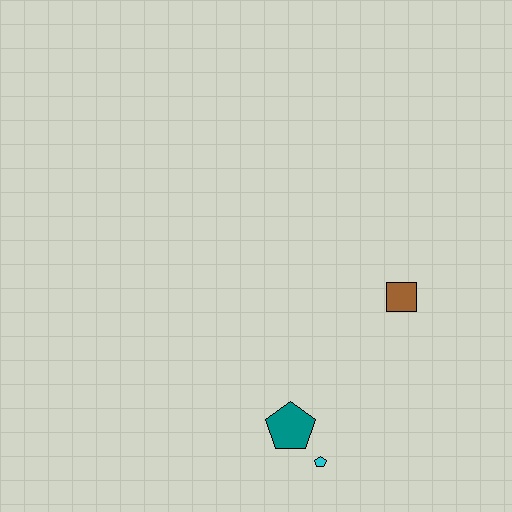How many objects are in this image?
There are 3 objects.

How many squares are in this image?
There is 1 square.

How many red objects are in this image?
There are no red objects.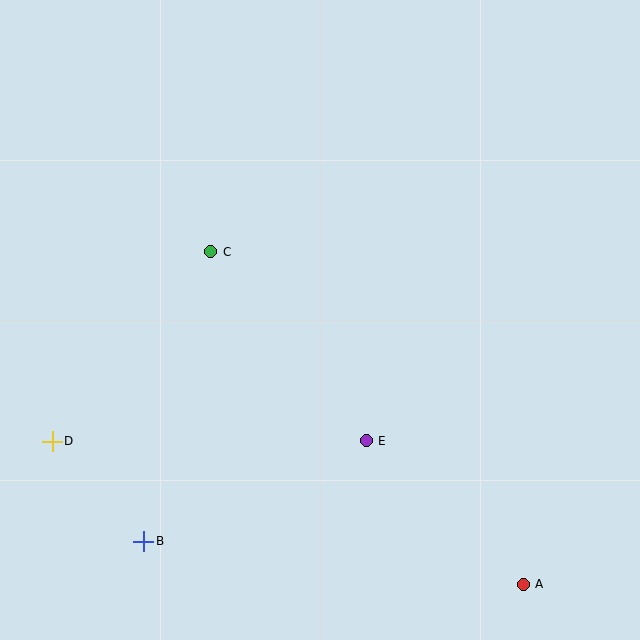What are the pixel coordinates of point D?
Point D is at (52, 441).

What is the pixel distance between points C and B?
The distance between C and B is 297 pixels.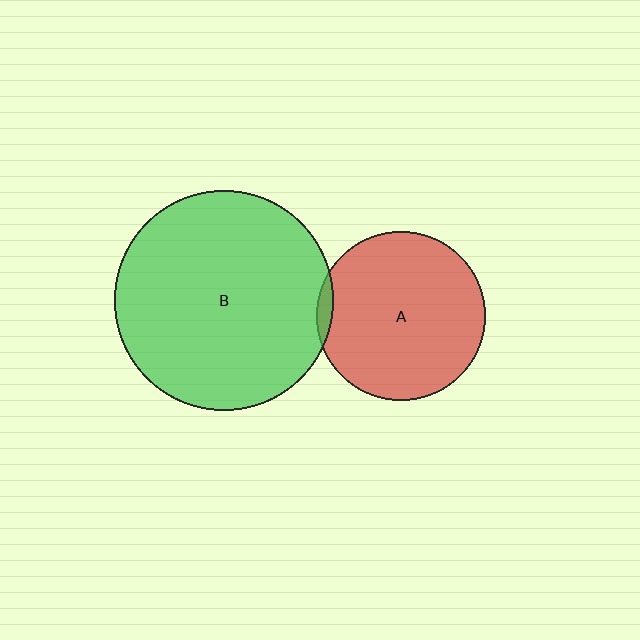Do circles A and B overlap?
Yes.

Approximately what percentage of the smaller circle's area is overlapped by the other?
Approximately 5%.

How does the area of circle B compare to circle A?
Approximately 1.7 times.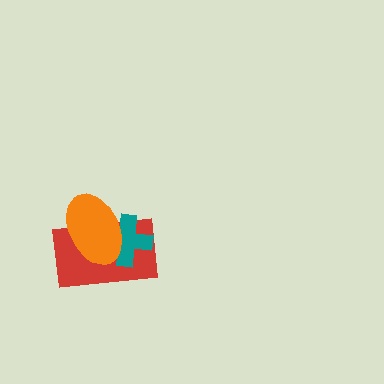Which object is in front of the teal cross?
The orange ellipse is in front of the teal cross.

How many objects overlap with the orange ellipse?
2 objects overlap with the orange ellipse.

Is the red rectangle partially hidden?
Yes, it is partially covered by another shape.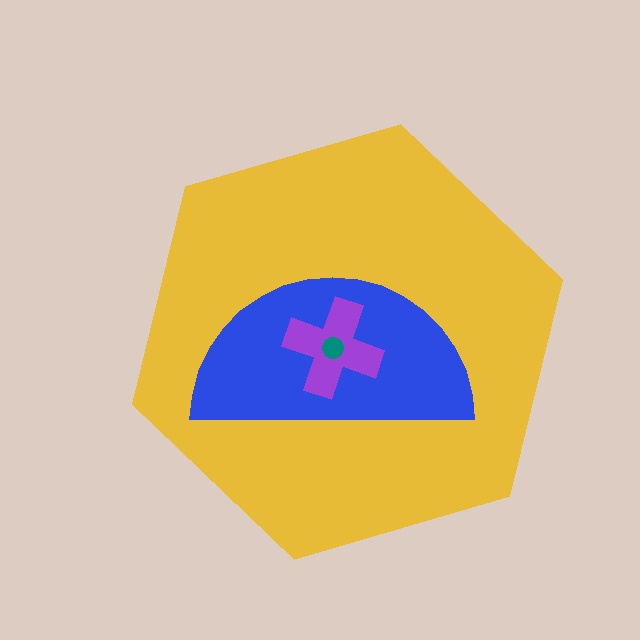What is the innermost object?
The teal circle.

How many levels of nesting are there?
4.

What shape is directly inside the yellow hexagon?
The blue semicircle.